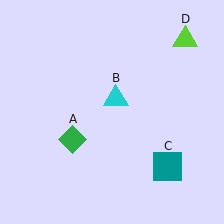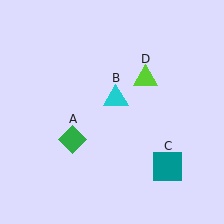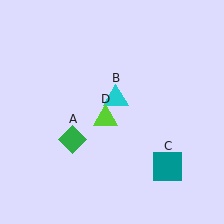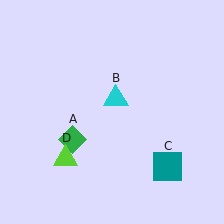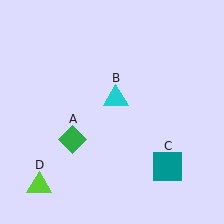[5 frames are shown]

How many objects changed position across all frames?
1 object changed position: lime triangle (object D).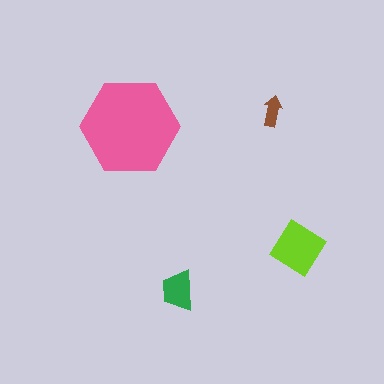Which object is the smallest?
The brown arrow.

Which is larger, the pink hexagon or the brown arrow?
The pink hexagon.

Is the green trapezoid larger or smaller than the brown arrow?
Larger.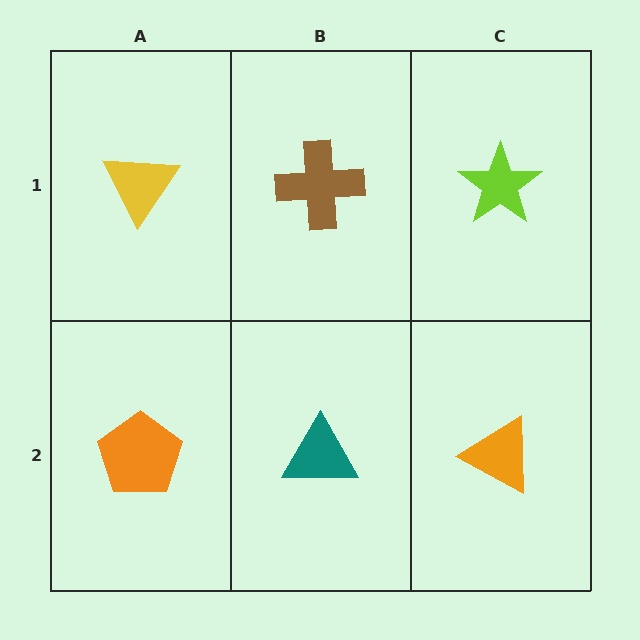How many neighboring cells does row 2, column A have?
2.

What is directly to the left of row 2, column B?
An orange pentagon.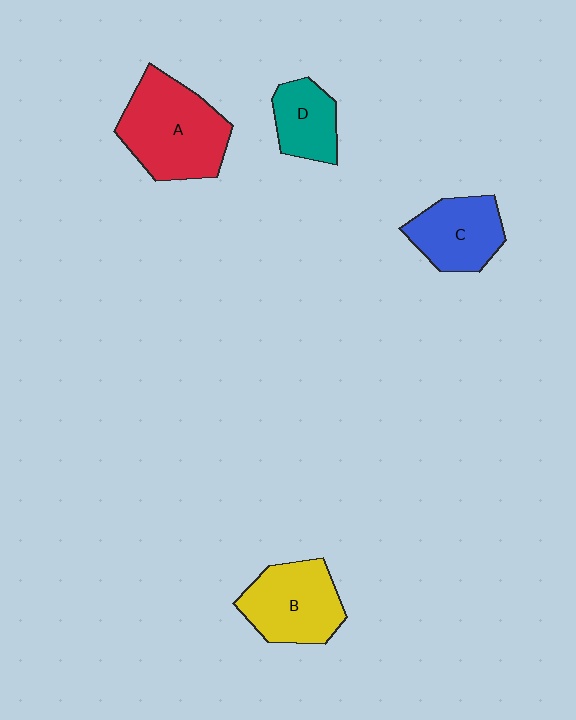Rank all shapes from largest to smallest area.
From largest to smallest: A (red), B (yellow), C (blue), D (teal).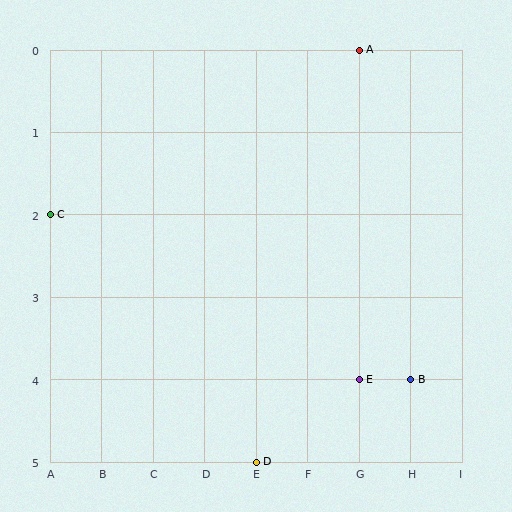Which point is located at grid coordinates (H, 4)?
Point B is at (H, 4).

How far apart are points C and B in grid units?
Points C and B are 7 columns and 2 rows apart (about 7.3 grid units diagonally).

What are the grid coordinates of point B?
Point B is at grid coordinates (H, 4).